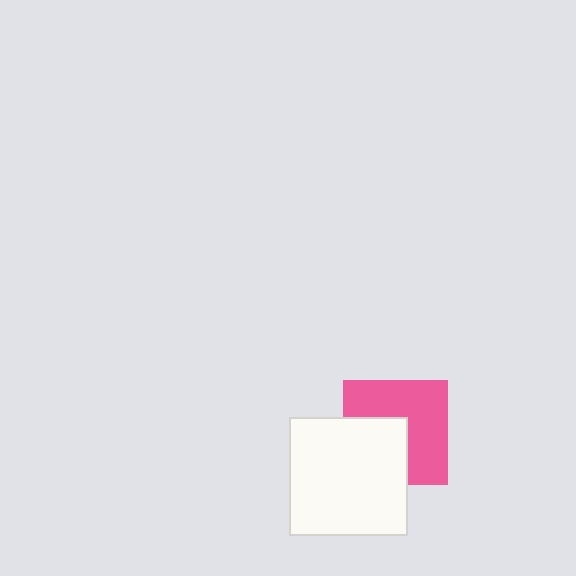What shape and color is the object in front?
The object in front is a white square.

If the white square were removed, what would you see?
You would see the complete pink square.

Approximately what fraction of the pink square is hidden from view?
Roughly 39% of the pink square is hidden behind the white square.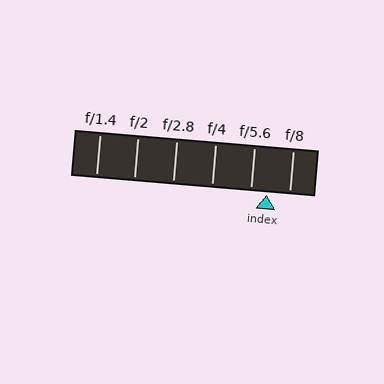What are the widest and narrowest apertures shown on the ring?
The widest aperture shown is f/1.4 and the narrowest is f/8.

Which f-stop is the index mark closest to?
The index mark is closest to f/5.6.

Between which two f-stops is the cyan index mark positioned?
The index mark is between f/5.6 and f/8.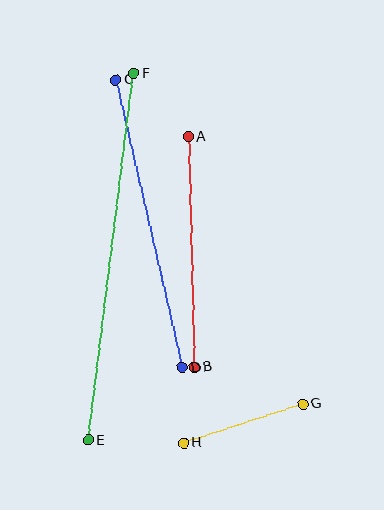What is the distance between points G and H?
The distance is approximately 126 pixels.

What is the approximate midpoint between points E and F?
The midpoint is at approximately (111, 257) pixels.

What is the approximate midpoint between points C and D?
The midpoint is at approximately (149, 224) pixels.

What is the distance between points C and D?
The distance is approximately 295 pixels.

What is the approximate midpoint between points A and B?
The midpoint is at approximately (191, 252) pixels.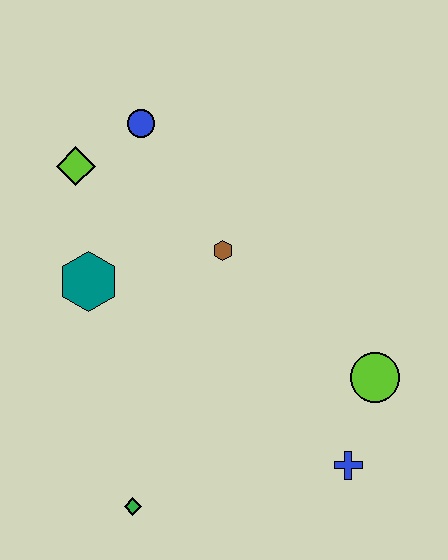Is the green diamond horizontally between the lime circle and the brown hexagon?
No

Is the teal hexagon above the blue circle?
No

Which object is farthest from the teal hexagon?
The blue cross is farthest from the teal hexagon.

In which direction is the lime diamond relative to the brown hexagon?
The lime diamond is to the left of the brown hexagon.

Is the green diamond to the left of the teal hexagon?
No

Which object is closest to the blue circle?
The lime diamond is closest to the blue circle.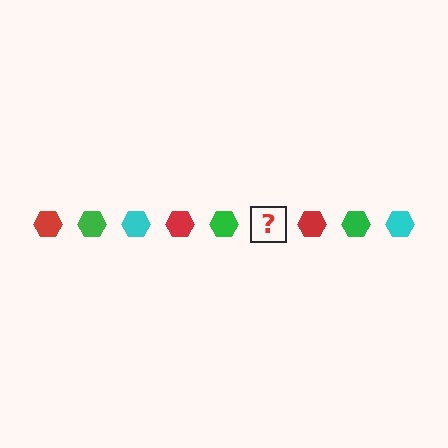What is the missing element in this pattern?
The missing element is a cyan hexagon.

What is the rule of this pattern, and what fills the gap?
The rule is that the pattern cycles through red, green, cyan hexagons. The gap should be filled with a cyan hexagon.